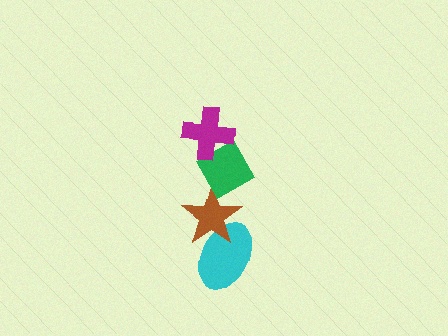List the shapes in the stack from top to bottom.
From top to bottom: the magenta cross, the green diamond, the brown star, the cyan ellipse.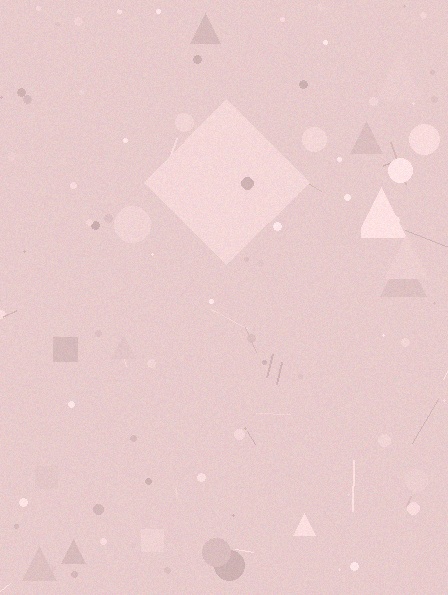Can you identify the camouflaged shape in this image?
The camouflaged shape is a diamond.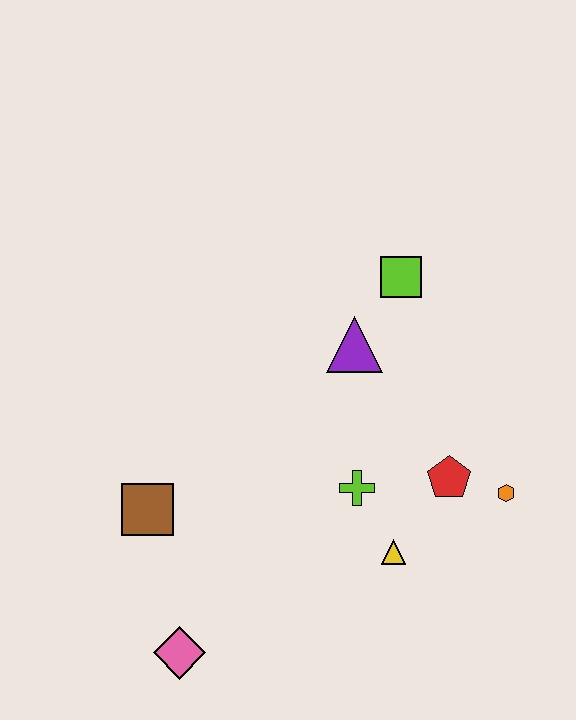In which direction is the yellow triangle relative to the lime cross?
The yellow triangle is below the lime cross.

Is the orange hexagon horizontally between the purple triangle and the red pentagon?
No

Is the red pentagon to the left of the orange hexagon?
Yes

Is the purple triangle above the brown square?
Yes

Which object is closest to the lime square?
The purple triangle is closest to the lime square.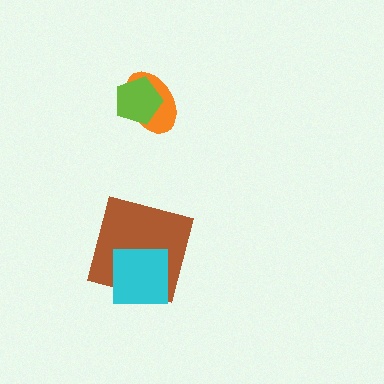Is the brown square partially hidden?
Yes, it is partially covered by another shape.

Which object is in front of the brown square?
The cyan square is in front of the brown square.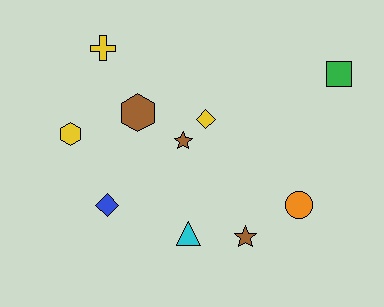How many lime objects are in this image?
There are no lime objects.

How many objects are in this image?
There are 10 objects.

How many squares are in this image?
There is 1 square.